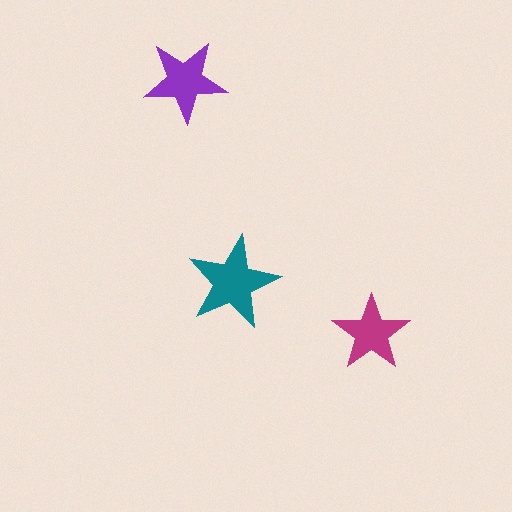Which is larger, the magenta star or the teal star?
The teal one.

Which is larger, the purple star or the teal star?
The teal one.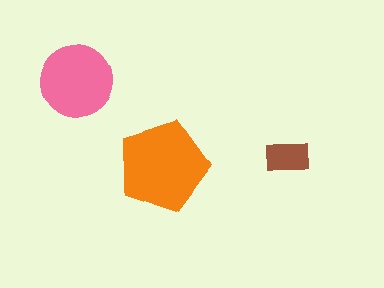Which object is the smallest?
The brown rectangle.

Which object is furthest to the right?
The brown rectangle is rightmost.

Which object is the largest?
The orange pentagon.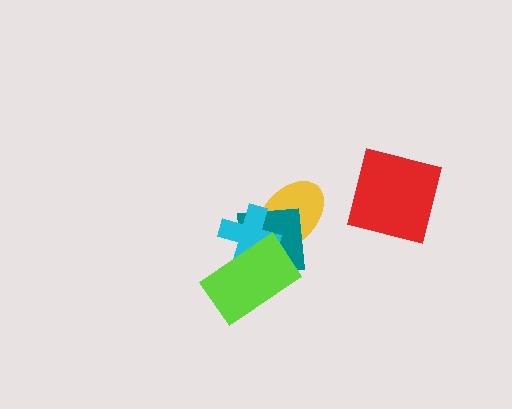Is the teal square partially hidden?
Yes, it is partially covered by another shape.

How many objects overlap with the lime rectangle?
3 objects overlap with the lime rectangle.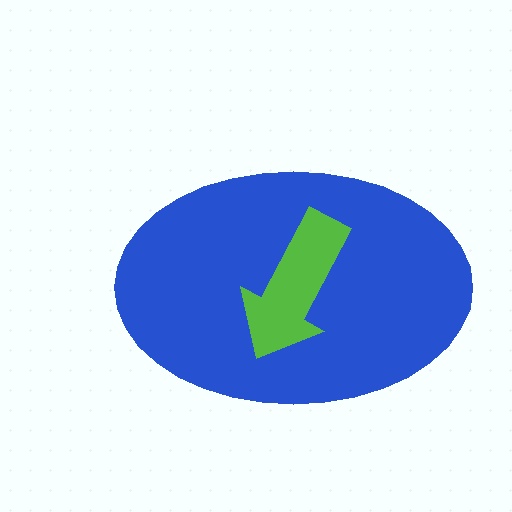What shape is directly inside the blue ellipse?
The lime arrow.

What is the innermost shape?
The lime arrow.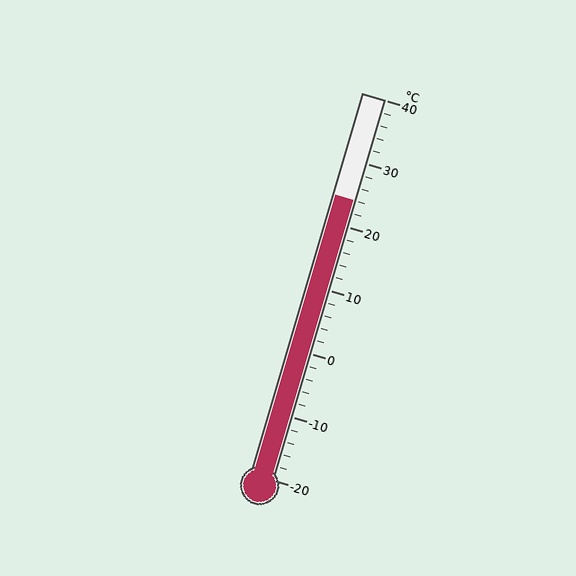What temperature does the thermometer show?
The thermometer shows approximately 24°C.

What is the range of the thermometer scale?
The thermometer scale ranges from -20°C to 40°C.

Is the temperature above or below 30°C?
The temperature is below 30°C.